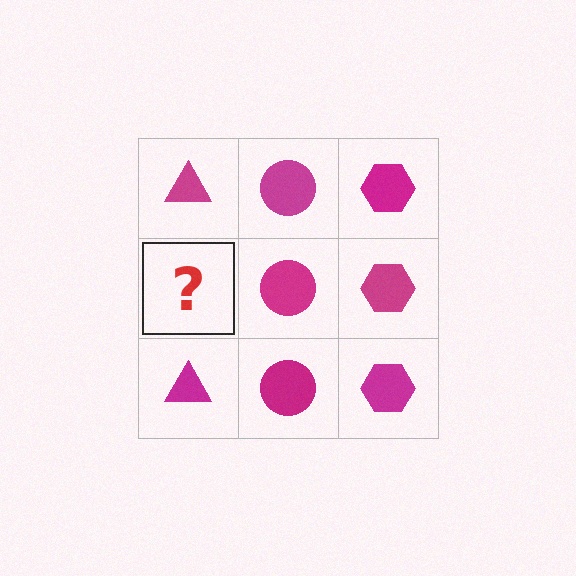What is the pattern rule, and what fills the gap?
The rule is that each column has a consistent shape. The gap should be filled with a magenta triangle.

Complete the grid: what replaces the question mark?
The question mark should be replaced with a magenta triangle.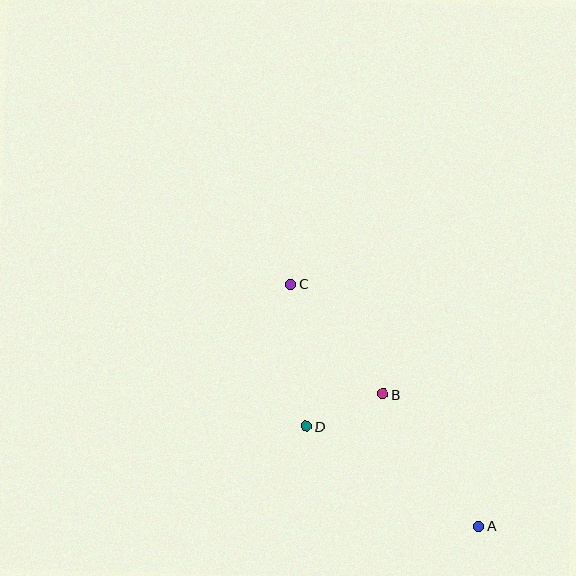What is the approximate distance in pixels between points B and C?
The distance between B and C is approximately 144 pixels.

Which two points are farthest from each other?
Points A and C are farthest from each other.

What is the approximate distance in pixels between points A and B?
The distance between A and B is approximately 163 pixels.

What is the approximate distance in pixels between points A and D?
The distance between A and D is approximately 199 pixels.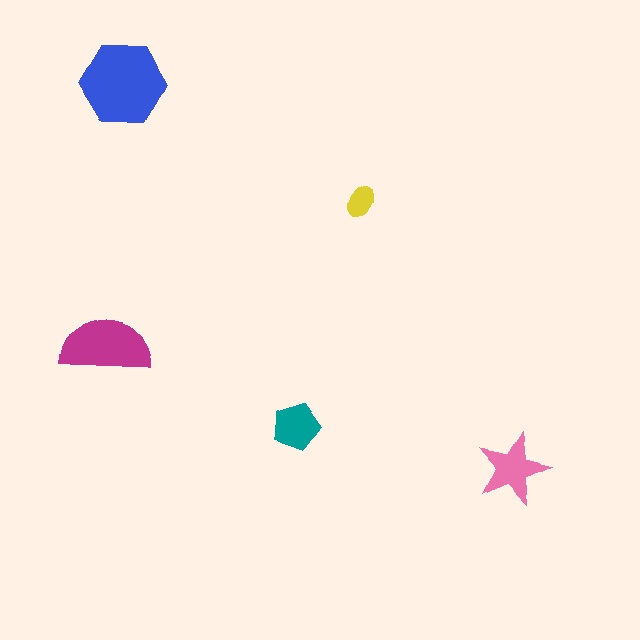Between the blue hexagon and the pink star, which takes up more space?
The blue hexagon.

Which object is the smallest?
The yellow ellipse.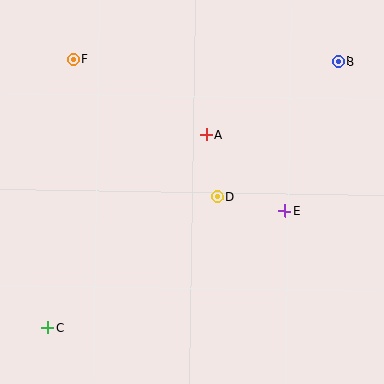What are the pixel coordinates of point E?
Point E is at (284, 211).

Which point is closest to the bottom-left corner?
Point C is closest to the bottom-left corner.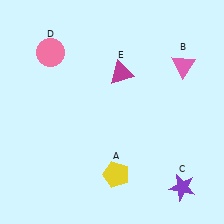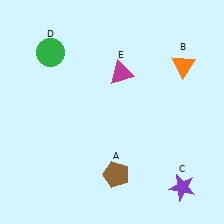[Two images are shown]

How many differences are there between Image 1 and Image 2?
There are 3 differences between the two images.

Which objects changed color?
A changed from yellow to brown. B changed from pink to orange. D changed from pink to green.